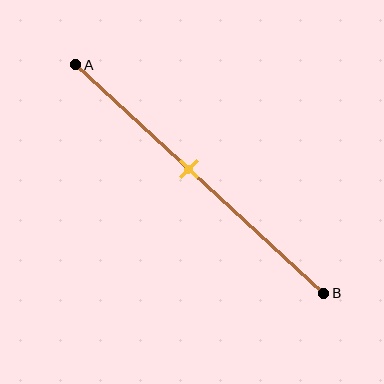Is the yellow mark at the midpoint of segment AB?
No, the mark is at about 45% from A, not at the 50% midpoint.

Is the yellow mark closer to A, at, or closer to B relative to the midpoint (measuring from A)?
The yellow mark is closer to point A than the midpoint of segment AB.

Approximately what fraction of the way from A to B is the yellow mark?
The yellow mark is approximately 45% of the way from A to B.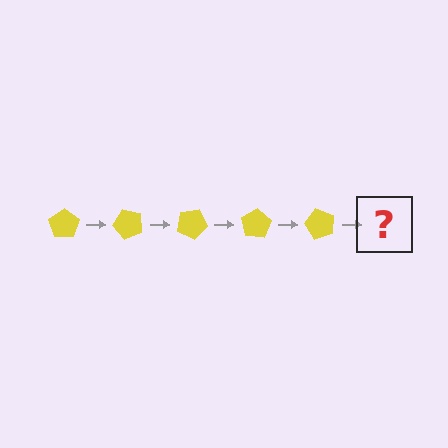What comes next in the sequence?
The next element should be a yellow pentagon rotated 250 degrees.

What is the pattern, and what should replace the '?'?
The pattern is that the pentagon rotates 50 degrees each step. The '?' should be a yellow pentagon rotated 250 degrees.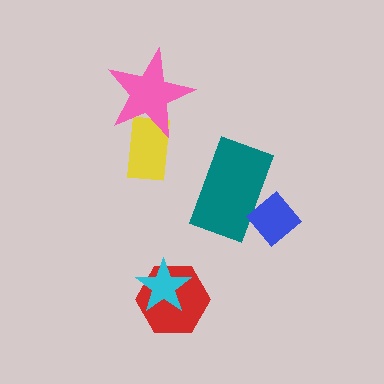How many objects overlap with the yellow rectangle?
1 object overlaps with the yellow rectangle.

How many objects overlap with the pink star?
1 object overlaps with the pink star.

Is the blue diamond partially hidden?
No, no other shape covers it.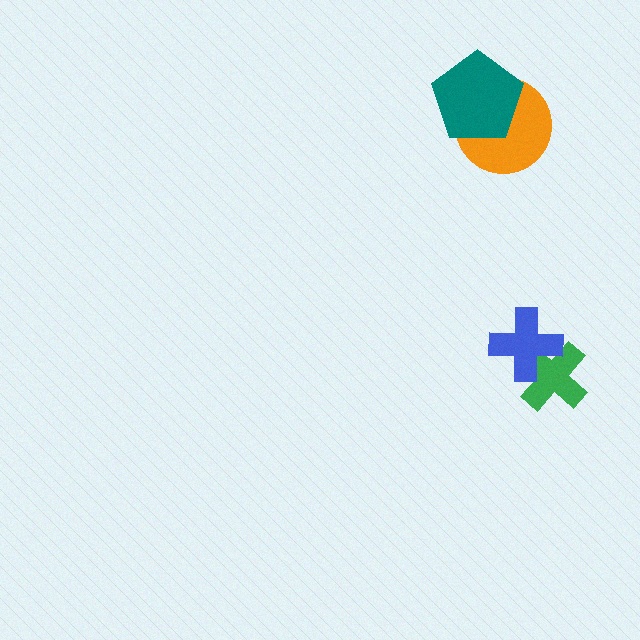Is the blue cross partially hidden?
No, no other shape covers it.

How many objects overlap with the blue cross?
1 object overlaps with the blue cross.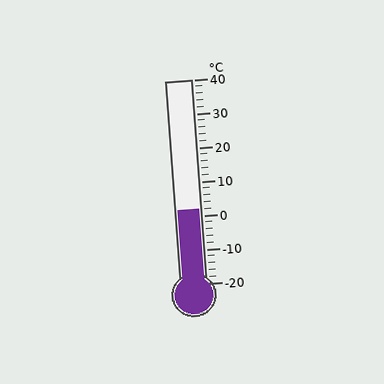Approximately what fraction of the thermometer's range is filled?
The thermometer is filled to approximately 35% of its range.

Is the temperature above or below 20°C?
The temperature is below 20°C.